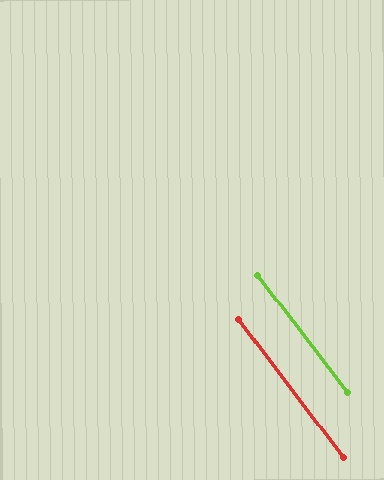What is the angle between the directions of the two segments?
Approximately 0 degrees.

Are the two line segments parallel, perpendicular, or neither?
Parallel — their directions differ by only 0.0°.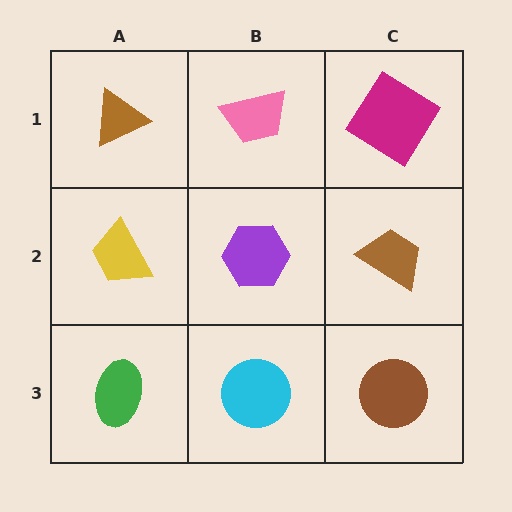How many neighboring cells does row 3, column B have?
3.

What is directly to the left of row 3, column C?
A cyan circle.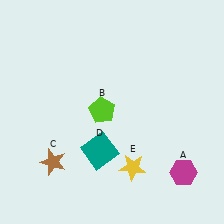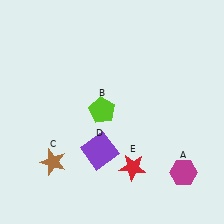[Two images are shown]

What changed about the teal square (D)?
In Image 1, D is teal. In Image 2, it changed to purple.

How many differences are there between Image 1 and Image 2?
There are 2 differences between the two images.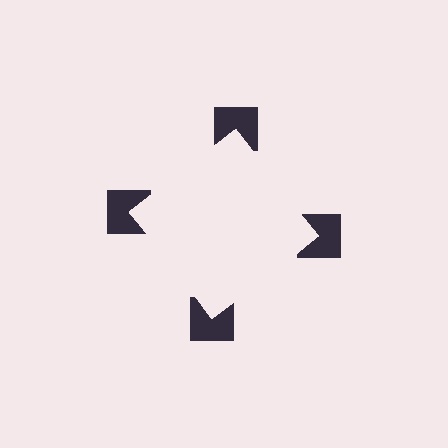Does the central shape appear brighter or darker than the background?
It typically appears slightly brighter than the background, even though no actual brightness change is drawn.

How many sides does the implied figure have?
4 sides.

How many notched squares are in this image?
There are 4 — one at each vertex of the illusory square.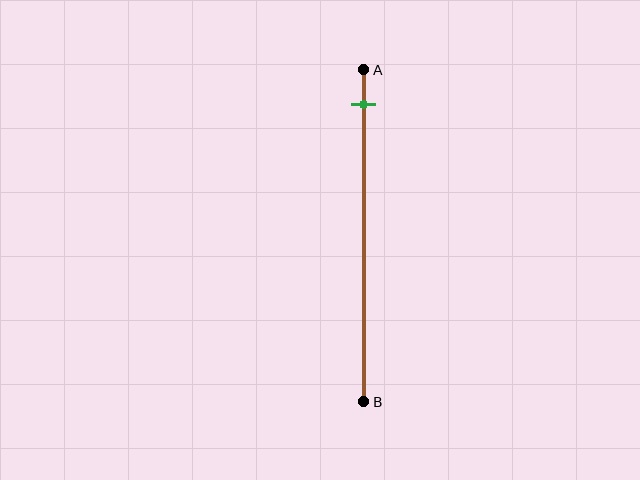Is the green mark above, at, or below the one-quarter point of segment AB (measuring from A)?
The green mark is above the one-quarter point of segment AB.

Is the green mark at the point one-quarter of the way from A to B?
No, the mark is at about 10% from A, not at the 25% one-quarter point.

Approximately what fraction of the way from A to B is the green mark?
The green mark is approximately 10% of the way from A to B.